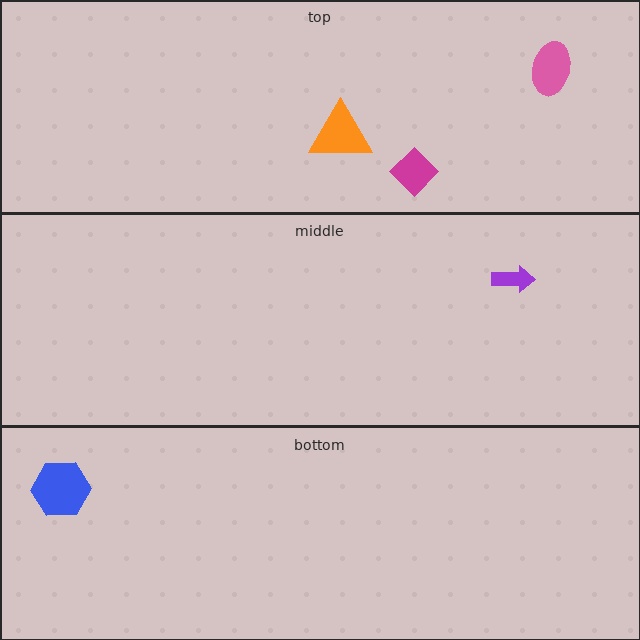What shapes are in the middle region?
The purple arrow.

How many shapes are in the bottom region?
1.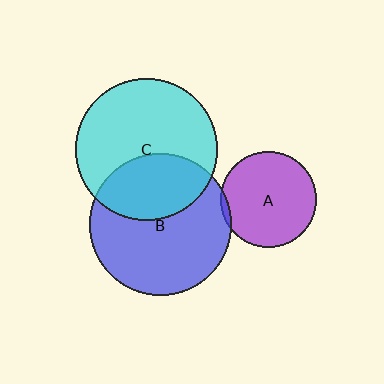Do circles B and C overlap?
Yes.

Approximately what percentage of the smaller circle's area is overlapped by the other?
Approximately 35%.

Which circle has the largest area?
Circle B (blue).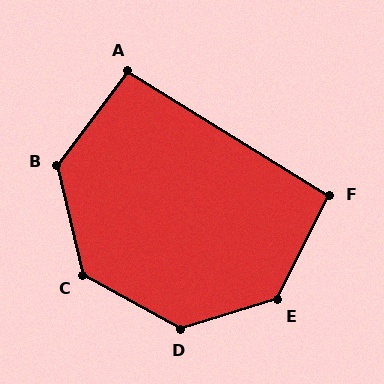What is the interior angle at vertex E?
Approximately 133 degrees (obtuse).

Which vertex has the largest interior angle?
D, at approximately 134 degrees.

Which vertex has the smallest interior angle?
A, at approximately 95 degrees.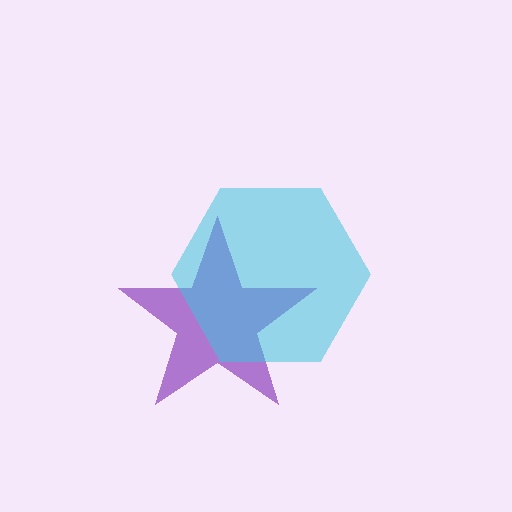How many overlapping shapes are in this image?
There are 2 overlapping shapes in the image.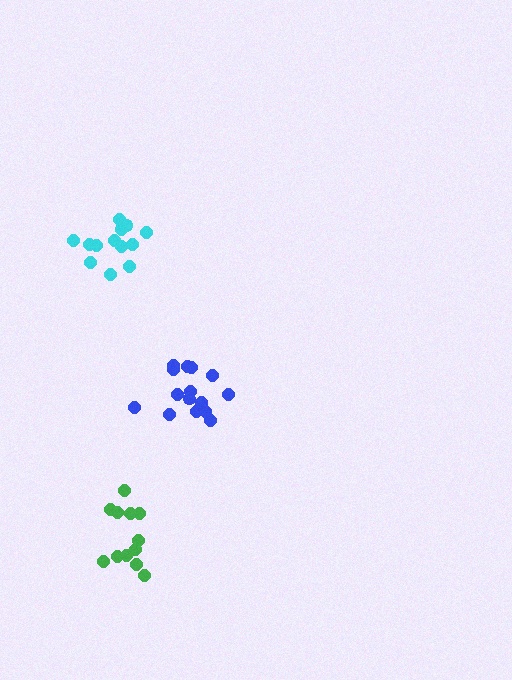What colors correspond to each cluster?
The clusters are colored: blue, green, cyan.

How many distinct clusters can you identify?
There are 3 distinct clusters.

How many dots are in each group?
Group 1: 15 dots, Group 2: 12 dots, Group 3: 14 dots (41 total).